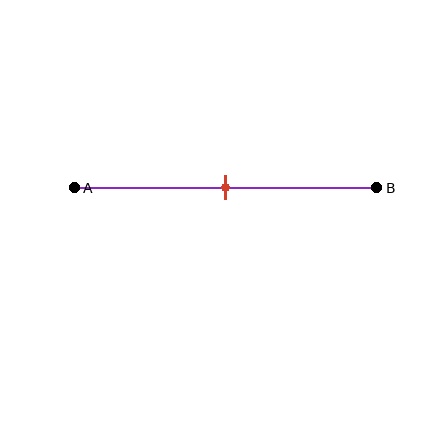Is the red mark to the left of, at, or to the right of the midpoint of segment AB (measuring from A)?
The red mark is approximately at the midpoint of segment AB.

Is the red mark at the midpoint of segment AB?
Yes, the mark is approximately at the midpoint.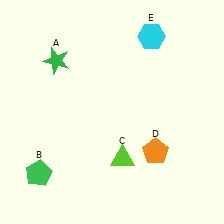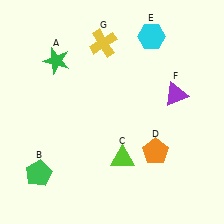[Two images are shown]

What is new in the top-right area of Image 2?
A purple triangle (F) was added in the top-right area of Image 2.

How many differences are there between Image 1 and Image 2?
There are 2 differences between the two images.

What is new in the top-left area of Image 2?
A yellow cross (G) was added in the top-left area of Image 2.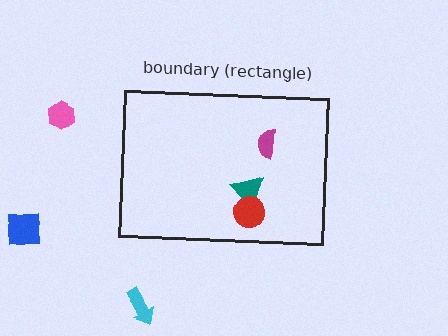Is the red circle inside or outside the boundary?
Inside.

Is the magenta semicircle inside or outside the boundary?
Inside.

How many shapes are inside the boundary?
3 inside, 3 outside.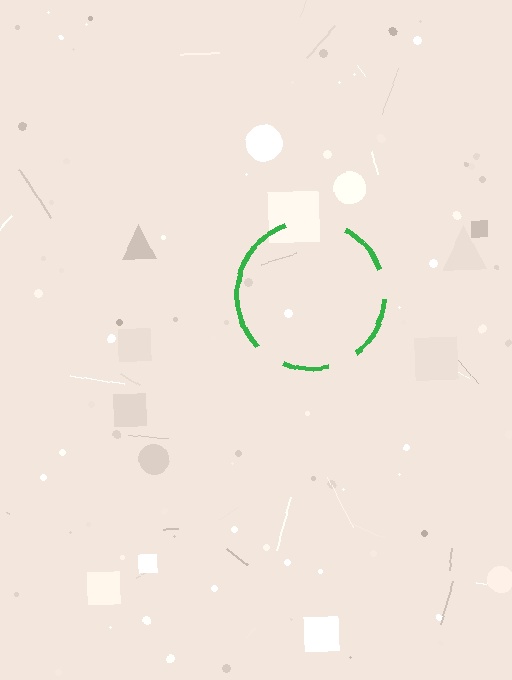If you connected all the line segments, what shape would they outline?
They would outline a circle.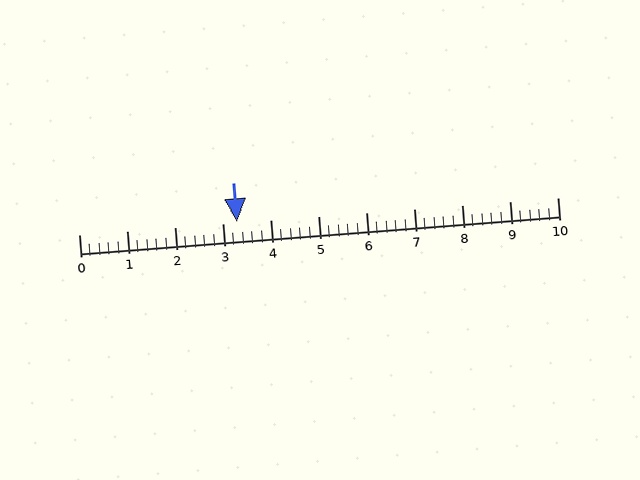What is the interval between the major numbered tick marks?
The major tick marks are spaced 1 units apart.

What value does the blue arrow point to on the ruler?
The blue arrow points to approximately 3.3.